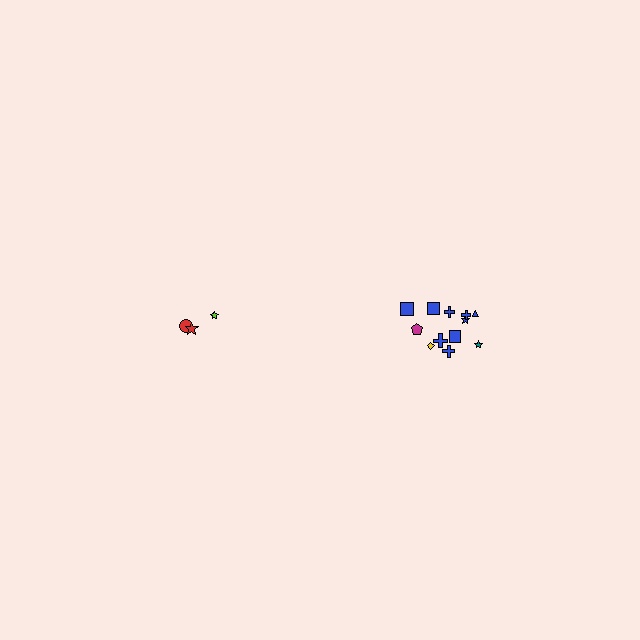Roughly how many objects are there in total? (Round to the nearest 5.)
Roughly 15 objects in total.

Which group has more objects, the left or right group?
The right group.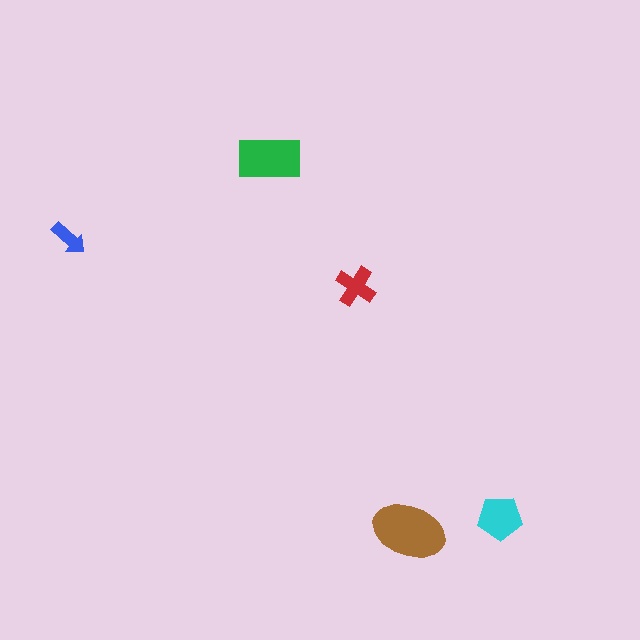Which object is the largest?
The brown ellipse.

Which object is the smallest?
The blue arrow.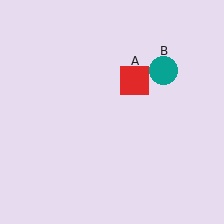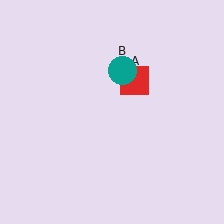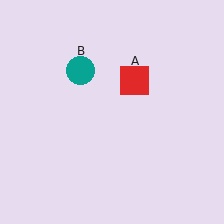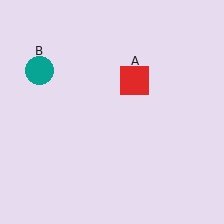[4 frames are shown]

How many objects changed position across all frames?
1 object changed position: teal circle (object B).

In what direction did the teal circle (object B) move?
The teal circle (object B) moved left.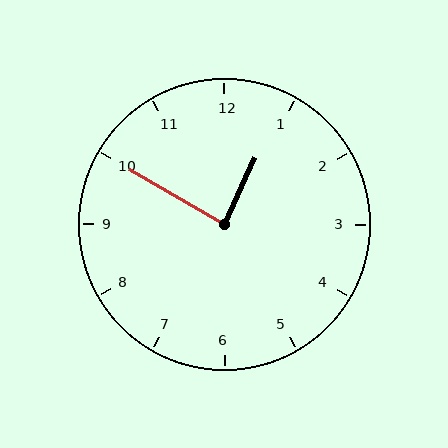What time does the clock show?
12:50.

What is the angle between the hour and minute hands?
Approximately 85 degrees.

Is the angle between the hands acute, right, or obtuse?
It is right.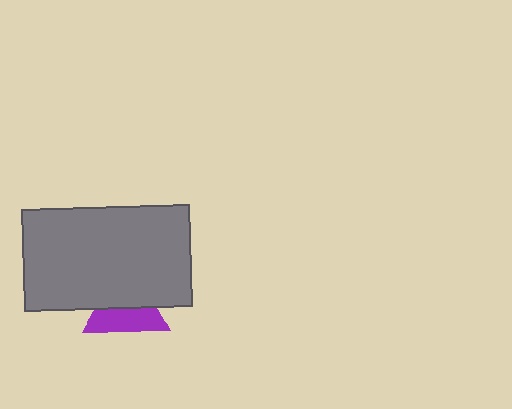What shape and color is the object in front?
The object in front is a gray rectangle.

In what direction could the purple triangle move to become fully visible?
The purple triangle could move down. That would shift it out from behind the gray rectangle entirely.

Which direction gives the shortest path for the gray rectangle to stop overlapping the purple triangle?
Moving up gives the shortest separation.